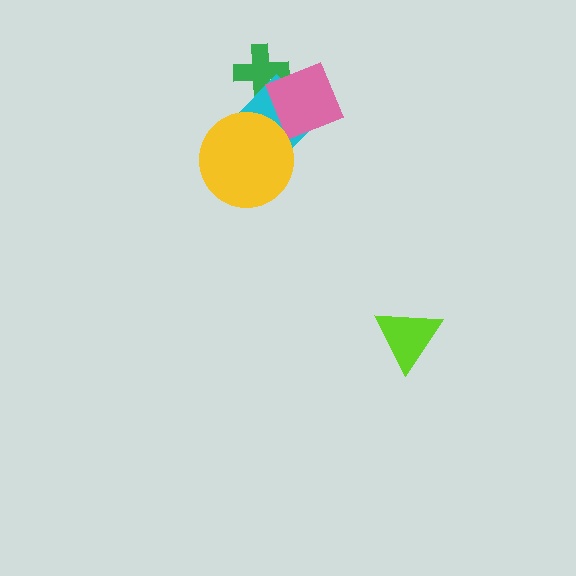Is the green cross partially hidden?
Yes, it is partially covered by another shape.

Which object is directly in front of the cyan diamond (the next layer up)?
The pink square is directly in front of the cyan diamond.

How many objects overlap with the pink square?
1 object overlaps with the pink square.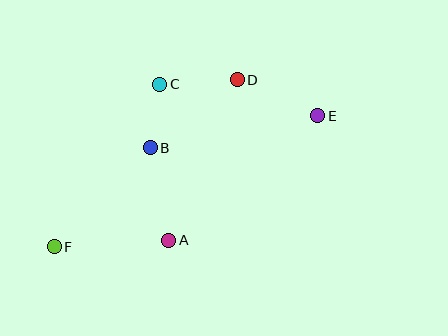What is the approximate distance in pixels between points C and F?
The distance between C and F is approximately 194 pixels.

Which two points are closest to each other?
Points B and C are closest to each other.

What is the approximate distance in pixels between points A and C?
The distance between A and C is approximately 157 pixels.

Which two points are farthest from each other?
Points E and F are farthest from each other.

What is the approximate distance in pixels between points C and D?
The distance between C and D is approximately 77 pixels.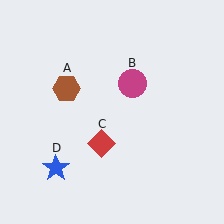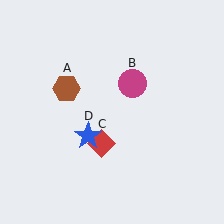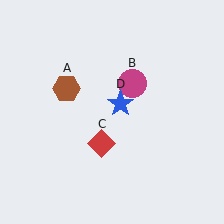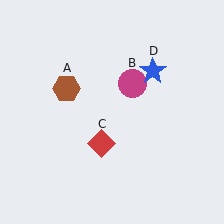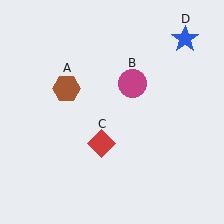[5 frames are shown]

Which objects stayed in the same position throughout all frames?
Brown hexagon (object A) and magenta circle (object B) and red diamond (object C) remained stationary.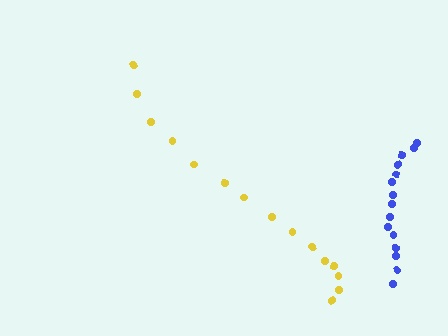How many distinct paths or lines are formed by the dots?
There are 2 distinct paths.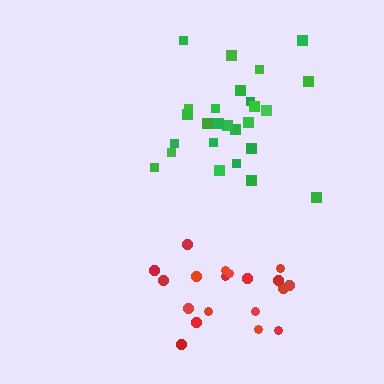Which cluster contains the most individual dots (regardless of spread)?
Green (26).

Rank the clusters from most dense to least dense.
red, green.